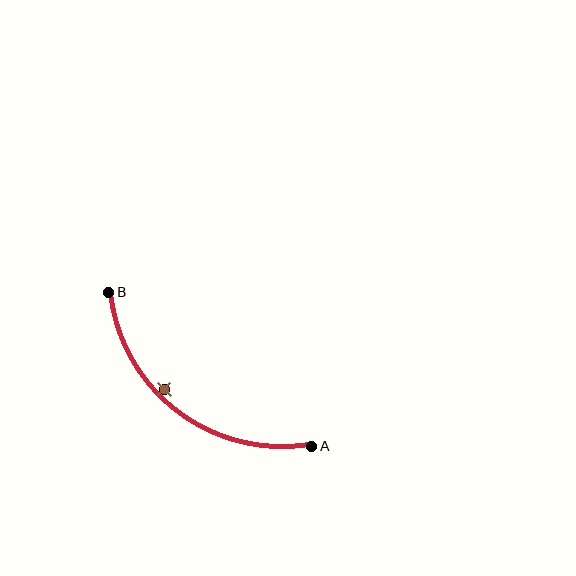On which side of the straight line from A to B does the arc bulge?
The arc bulges below and to the left of the straight line connecting A and B.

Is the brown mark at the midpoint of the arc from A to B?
No — the brown mark does not lie on the arc at all. It sits slightly inside the curve.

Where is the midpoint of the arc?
The arc midpoint is the point on the curve farthest from the straight line joining A and B. It sits below and to the left of that line.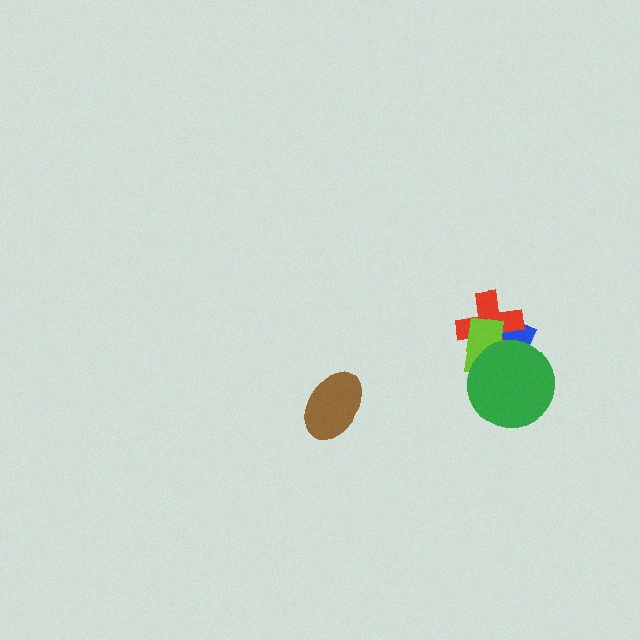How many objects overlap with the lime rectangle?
3 objects overlap with the lime rectangle.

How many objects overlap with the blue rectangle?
3 objects overlap with the blue rectangle.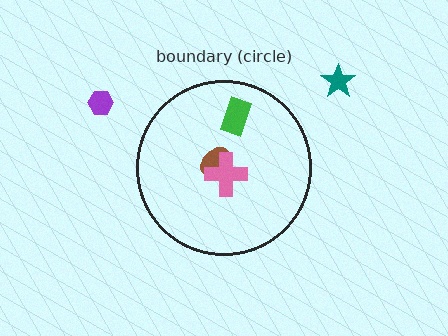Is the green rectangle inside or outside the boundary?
Inside.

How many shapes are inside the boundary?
3 inside, 2 outside.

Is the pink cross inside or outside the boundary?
Inside.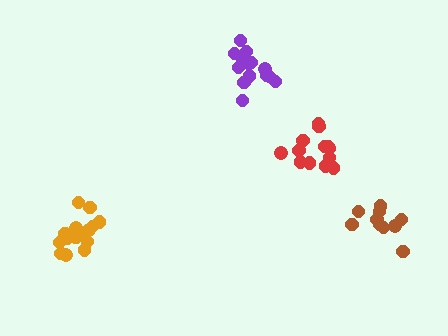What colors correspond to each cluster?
The clusters are colored: orange, red, purple, brown.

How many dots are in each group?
Group 1: 16 dots, Group 2: 13 dots, Group 3: 15 dots, Group 4: 10 dots (54 total).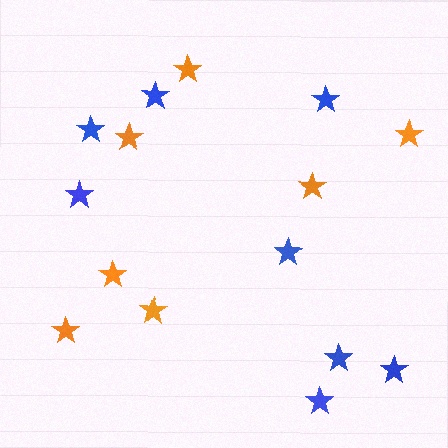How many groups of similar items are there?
There are 2 groups: one group of orange stars (7) and one group of blue stars (8).